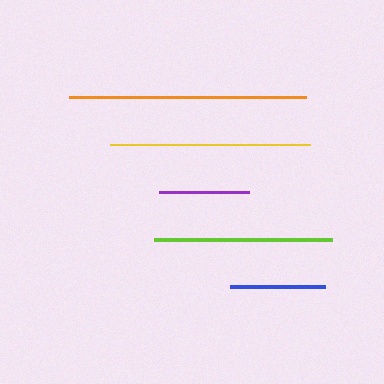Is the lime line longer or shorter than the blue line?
The lime line is longer than the blue line.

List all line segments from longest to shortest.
From longest to shortest: orange, yellow, lime, blue, purple.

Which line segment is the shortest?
The purple line is the shortest at approximately 90 pixels.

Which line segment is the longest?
The orange line is the longest at approximately 237 pixels.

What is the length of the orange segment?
The orange segment is approximately 237 pixels long.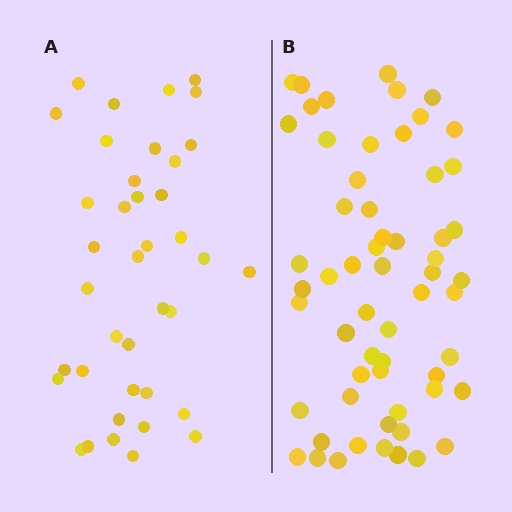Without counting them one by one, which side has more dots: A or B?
Region B (the right region) has more dots.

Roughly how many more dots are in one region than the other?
Region B has approximately 20 more dots than region A.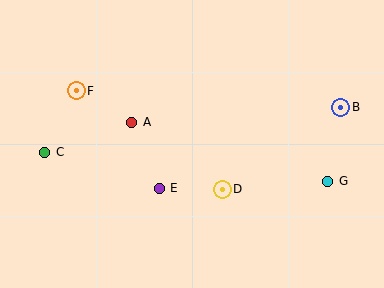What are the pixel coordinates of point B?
Point B is at (341, 107).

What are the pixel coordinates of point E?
Point E is at (159, 188).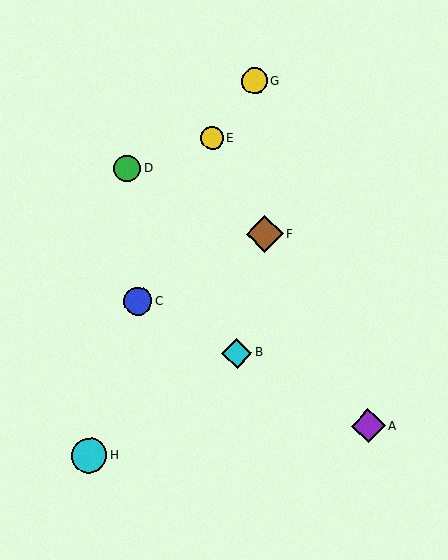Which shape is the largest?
The brown diamond (labeled F) is the largest.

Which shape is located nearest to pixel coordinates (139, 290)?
The blue circle (labeled C) at (138, 301) is nearest to that location.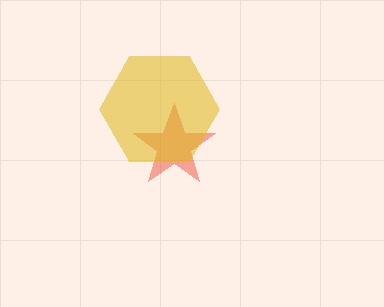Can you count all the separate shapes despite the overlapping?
Yes, there are 2 separate shapes.